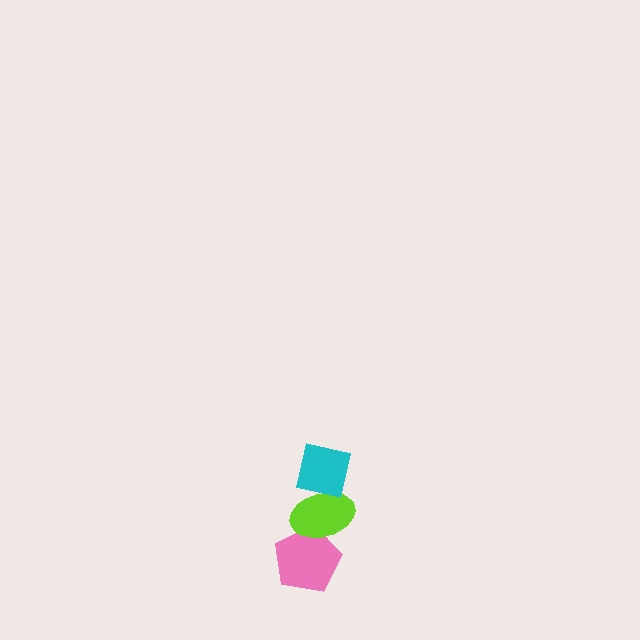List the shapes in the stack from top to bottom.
From top to bottom: the cyan square, the lime ellipse, the pink pentagon.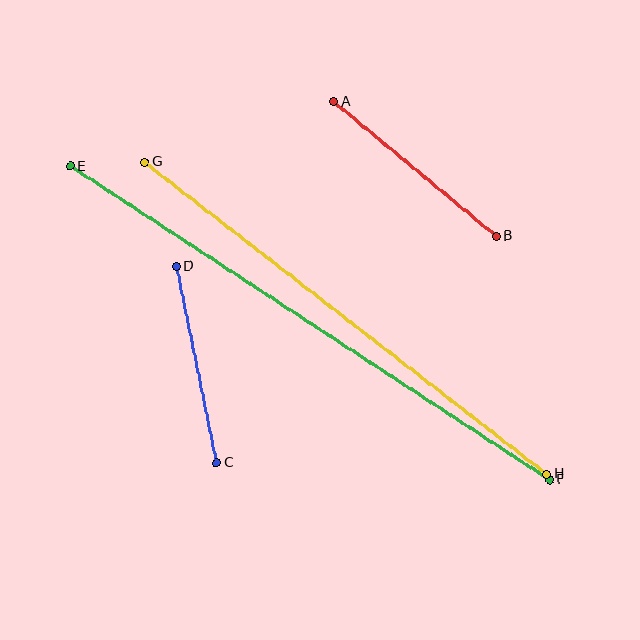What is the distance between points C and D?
The distance is approximately 200 pixels.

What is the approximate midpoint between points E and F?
The midpoint is at approximately (310, 323) pixels.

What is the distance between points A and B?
The distance is approximately 211 pixels.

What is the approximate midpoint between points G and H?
The midpoint is at approximately (346, 318) pixels.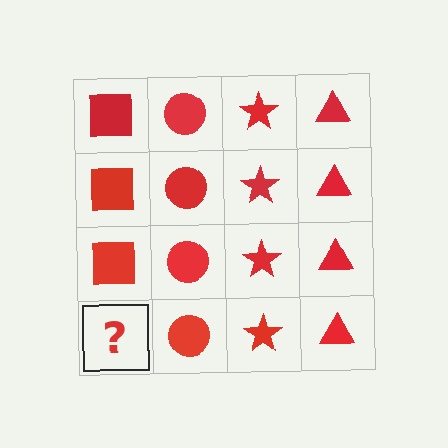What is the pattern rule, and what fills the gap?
The rule is that each column has a consistent shape. The gap should be filled with a red square.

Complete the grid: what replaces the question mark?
The question mark should be replaced with a red square.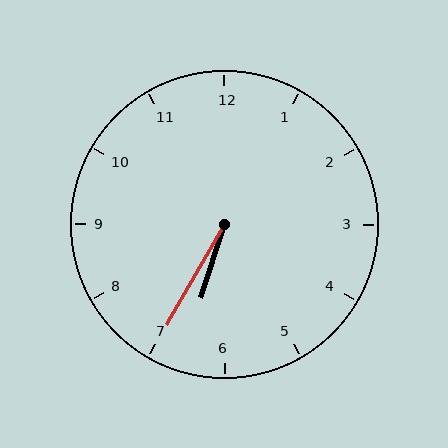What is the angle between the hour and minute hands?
Approximately 12 degrees.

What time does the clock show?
6:35.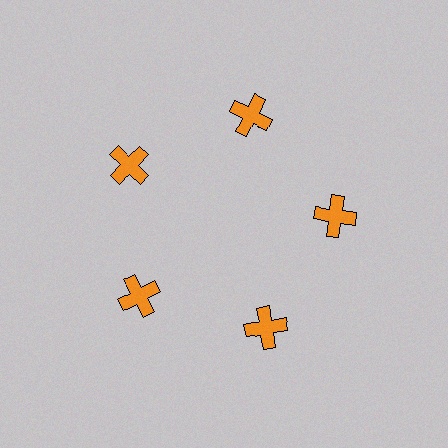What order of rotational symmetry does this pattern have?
This pattern has 5-fold rotational symmetry.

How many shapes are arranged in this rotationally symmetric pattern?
There are 5 shapes, arranged in 5 groups of 1.